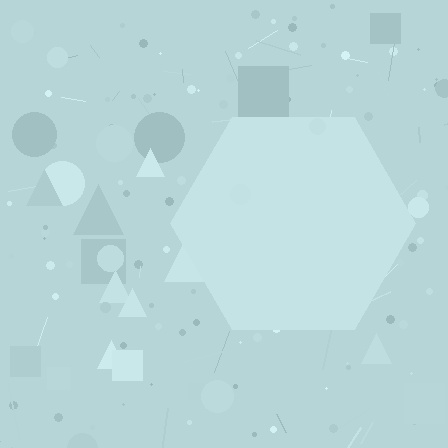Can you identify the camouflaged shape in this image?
The camouflaged shape is a hexagon.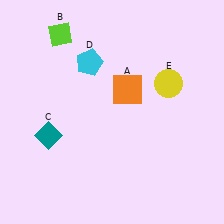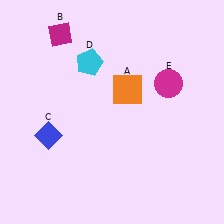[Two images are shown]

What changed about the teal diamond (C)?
In Image 1, C is teal. In Image 2, it changed to blue.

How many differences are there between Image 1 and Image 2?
There are 3 differences between the two images.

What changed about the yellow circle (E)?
In Image 1, E is yellow. In Image 2, it changed to magenta.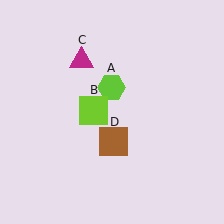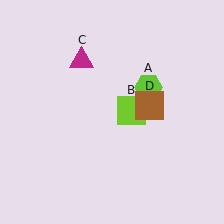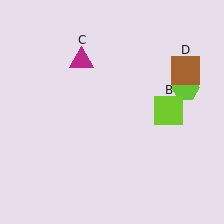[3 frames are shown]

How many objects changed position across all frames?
3 objects changed position: lime hexagon (object A), lime square (object B), brown square (object D).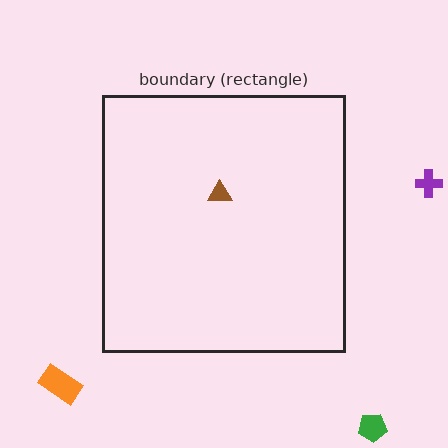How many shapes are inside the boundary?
1 inside, 3 outside.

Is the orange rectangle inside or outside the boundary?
Outside.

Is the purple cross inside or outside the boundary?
Outside.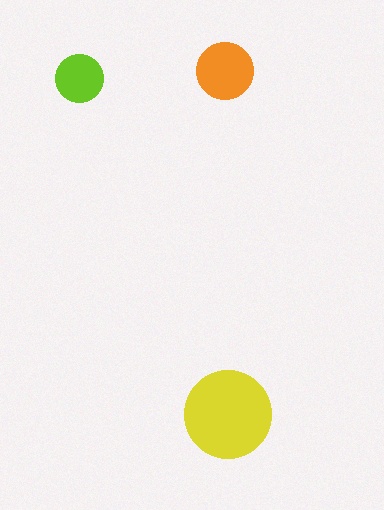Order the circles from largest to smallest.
the yellow one, the orange one, the lime one.